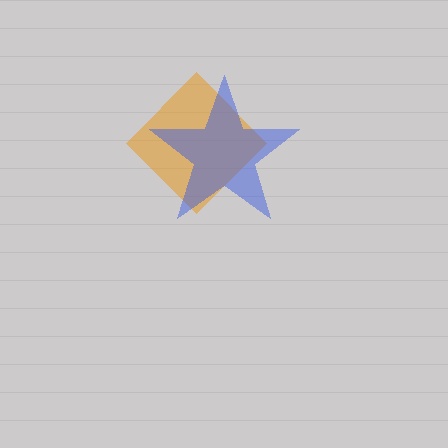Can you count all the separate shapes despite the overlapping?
Yes, there are 2 separate shapes.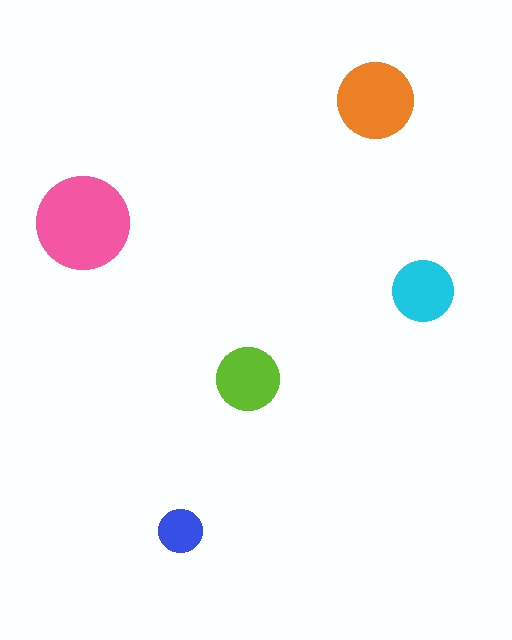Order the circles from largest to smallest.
the pink one, the orange one, the lime one, the cyan one, the blue one.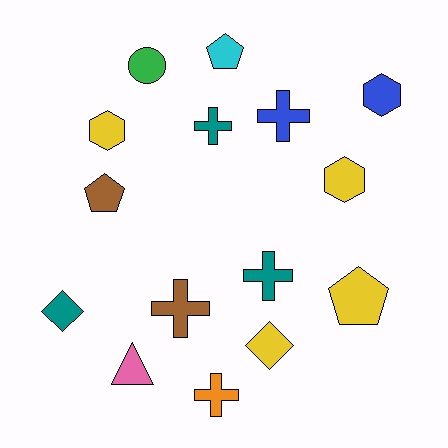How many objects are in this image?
There are 15 objects.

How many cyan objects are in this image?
There is 1 cyan object.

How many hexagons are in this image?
There are 3 hexagons.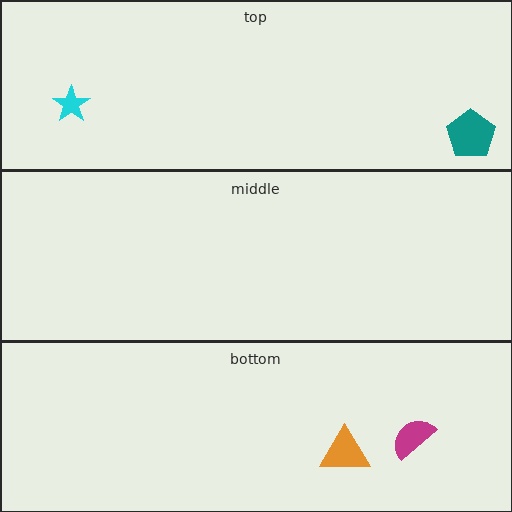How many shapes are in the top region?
2.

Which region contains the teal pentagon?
The top region.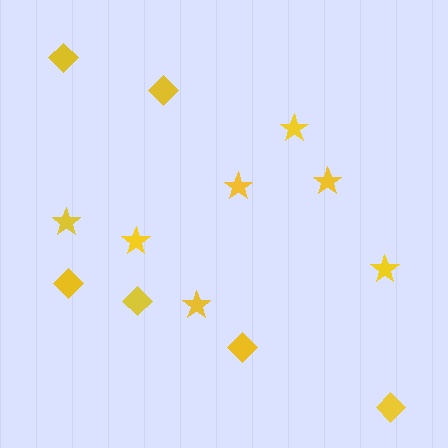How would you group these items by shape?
There are 2 groups: one group of diamonds (6) and one group of stars (7).